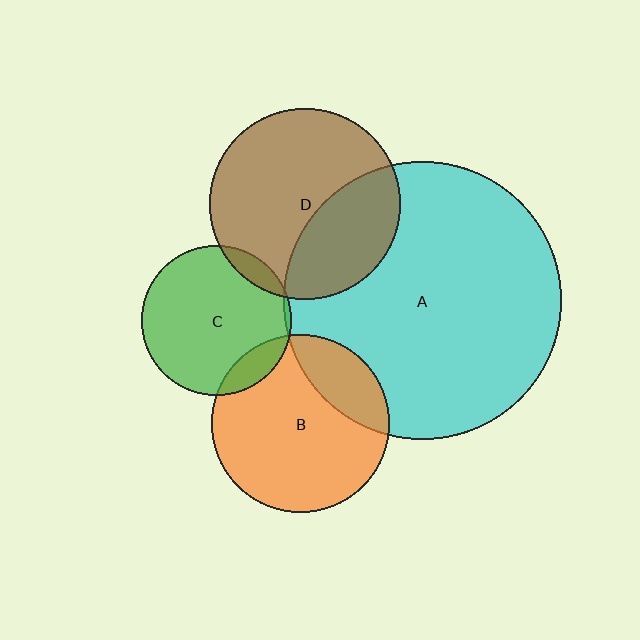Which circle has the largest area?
Circle A (cyan).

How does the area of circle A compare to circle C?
Approximately 3.4 times.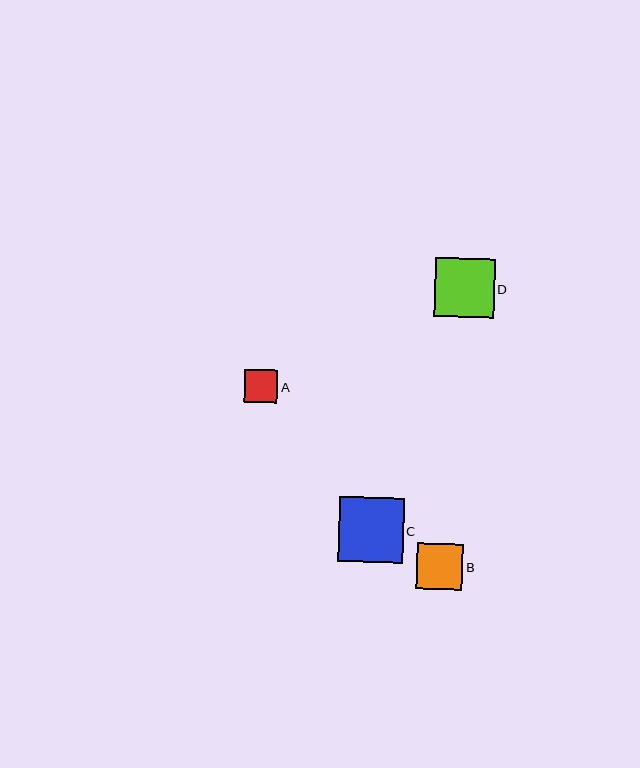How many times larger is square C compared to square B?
Square C is approximately 1.4 times the size of square B.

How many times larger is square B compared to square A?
Square B is approximately 1.4 times the size of square A.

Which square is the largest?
Square C is the largest with a size of approximately 65 pixels.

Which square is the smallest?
Square A is the smallest with a size of approximately 33 pixels.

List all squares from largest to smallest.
From largest to smallest: C, D, B, A.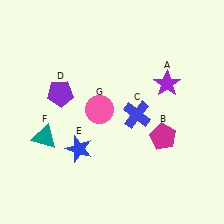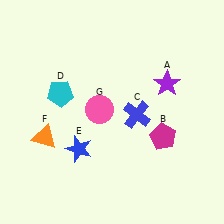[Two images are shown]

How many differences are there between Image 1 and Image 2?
There are 2 differences between the two images.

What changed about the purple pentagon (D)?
In Image 1, D is purple. In Image 2, it changed to cyan.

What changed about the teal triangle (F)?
In Image 1, F is teal. In Image 2, it changed to orange.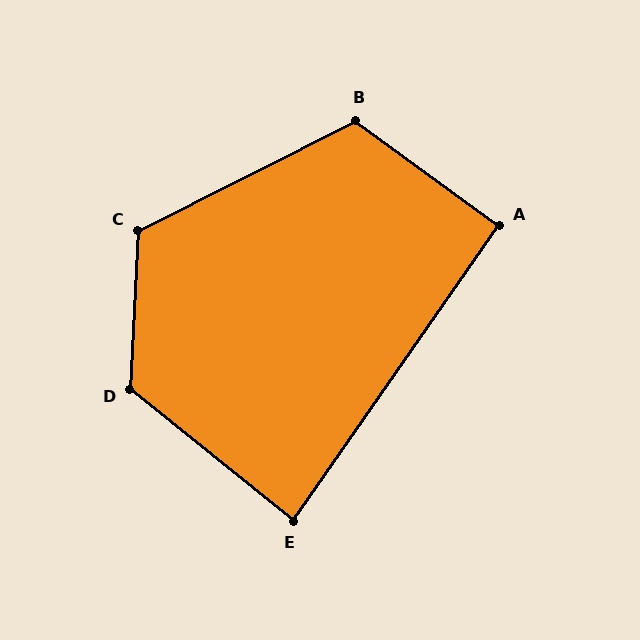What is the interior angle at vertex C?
Approximately 120 degrees (obtuse).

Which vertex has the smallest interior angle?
E, at approximately 86 degrees.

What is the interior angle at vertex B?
Approximately 117 degrees (obtuse).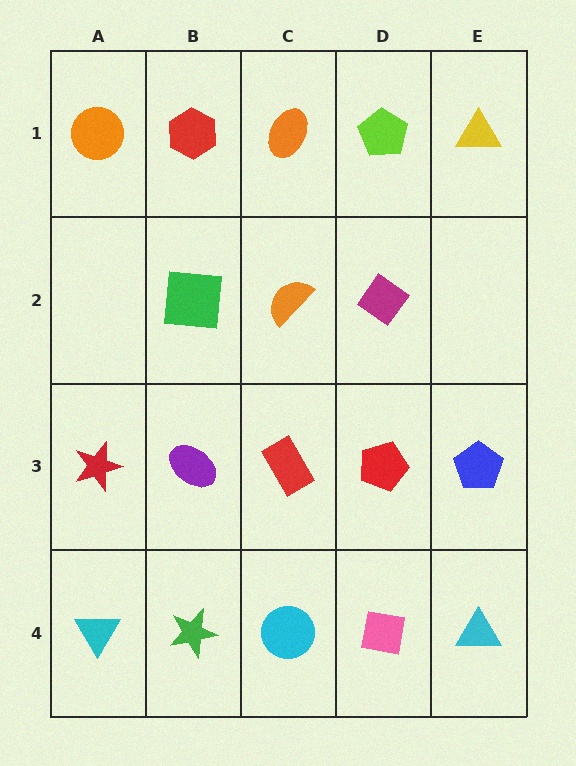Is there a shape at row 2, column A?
No, that cell is empty.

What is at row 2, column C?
An orange semicircle.